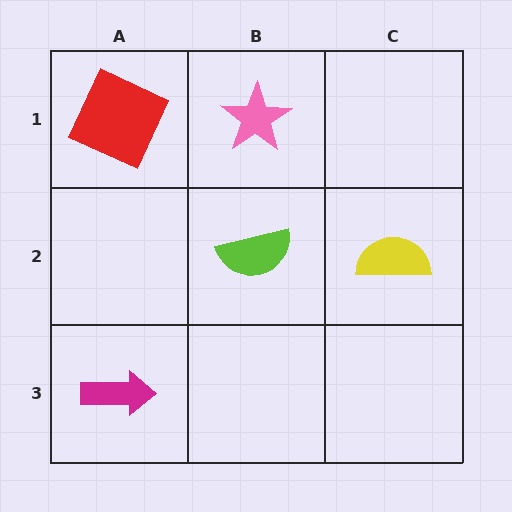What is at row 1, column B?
A pink star.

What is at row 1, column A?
A red square.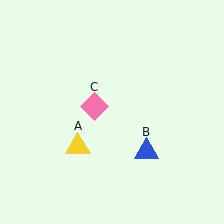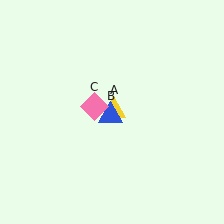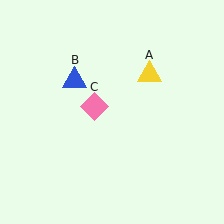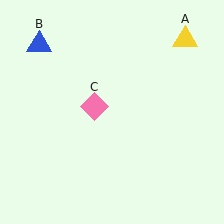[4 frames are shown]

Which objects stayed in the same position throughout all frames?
Pink diamond (object C) remained stationary.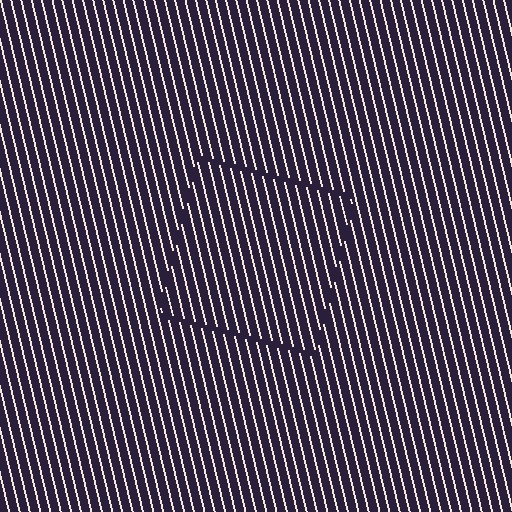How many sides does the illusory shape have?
4 sides — the line-ends trace a square.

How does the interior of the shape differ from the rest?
The interior of the shape contains the same grating, shifted by half a period — the contour is defined by the phase discontinuity where line-ends from the inner and outer gratings abut.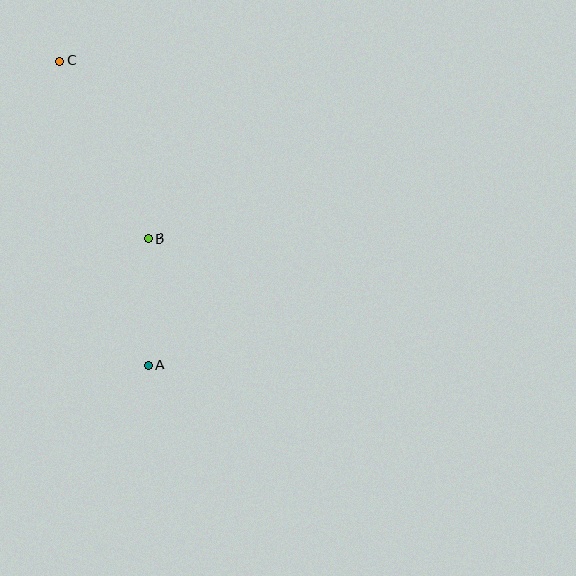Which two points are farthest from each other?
Points A and C are farthest from each other.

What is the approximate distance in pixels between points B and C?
The distance between B and C is approximately 198 pixels.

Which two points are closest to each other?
Points A and B are closest to each other.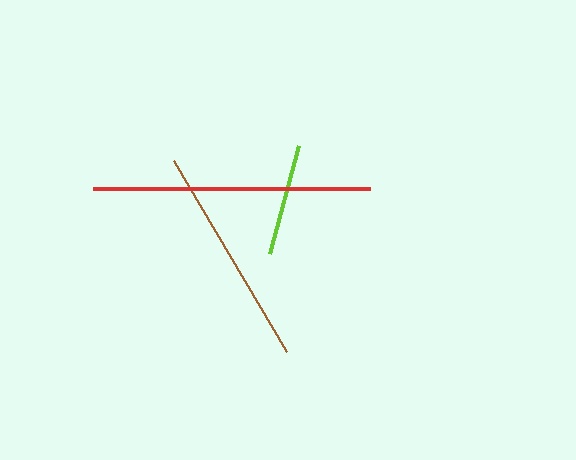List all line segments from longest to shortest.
From longest to shortest: red, brown, lime.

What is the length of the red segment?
The red segment is approximately 277 pixels long.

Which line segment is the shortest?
The lime line is the shortest at approximately 112 pixels.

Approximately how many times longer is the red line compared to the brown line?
The red line is approximately 1.2 times the length of the brown line.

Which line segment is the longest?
The red line is the longest at approximately 277 pixels.